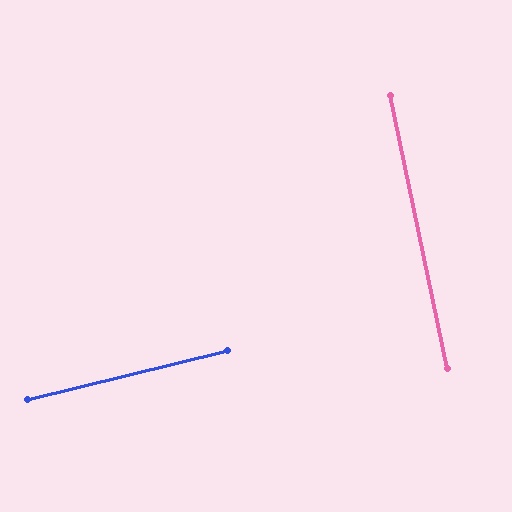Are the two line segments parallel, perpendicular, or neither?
Perpendicular — they meet at approximately 88°.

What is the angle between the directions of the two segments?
Approximately 88 degrees.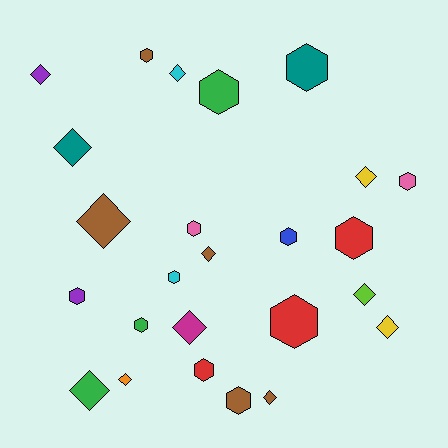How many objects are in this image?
There are 25 objects.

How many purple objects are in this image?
There are 2 purple objects.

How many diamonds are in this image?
There are 12 diamonds.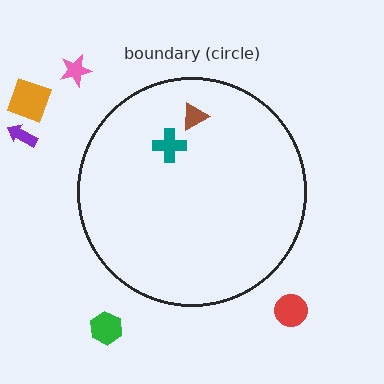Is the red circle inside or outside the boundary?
Outside.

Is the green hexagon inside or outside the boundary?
Outside.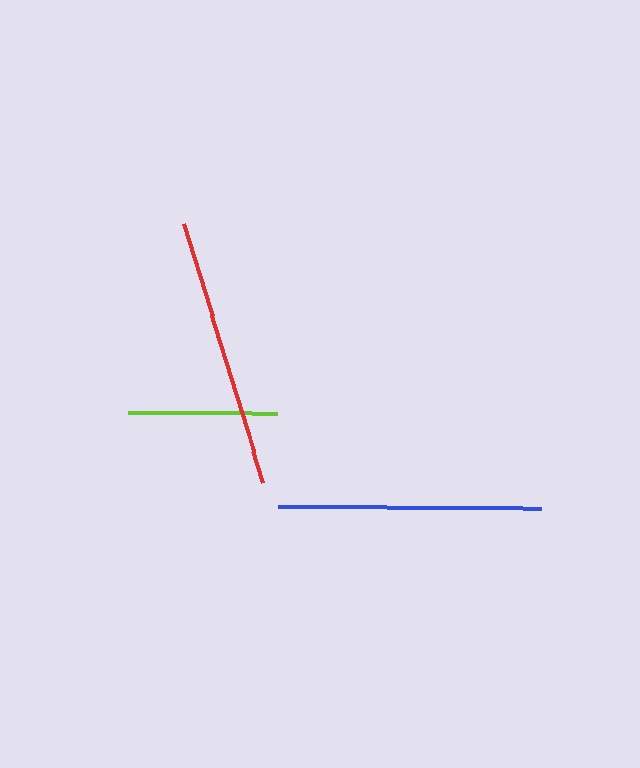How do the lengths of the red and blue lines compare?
The red and blue lines are approximately the same length.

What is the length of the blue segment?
The blue segment is approximately 263 pixels long.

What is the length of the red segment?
The red segment is approximately 270 pixels long.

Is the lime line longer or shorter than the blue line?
The blue line is longer than the lime line.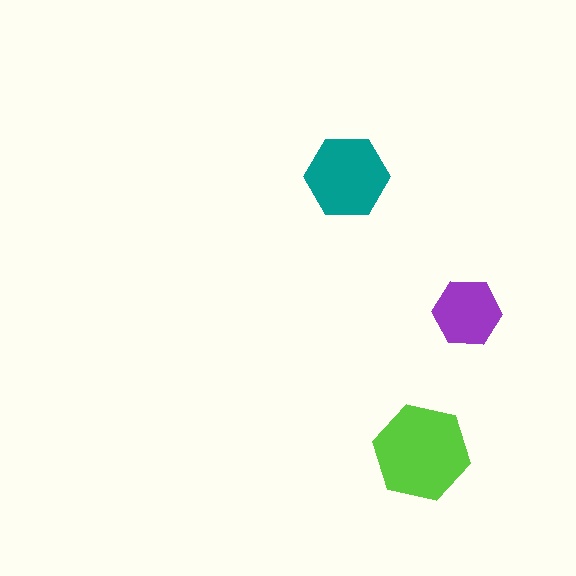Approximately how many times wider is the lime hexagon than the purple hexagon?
About 1.5 times wider.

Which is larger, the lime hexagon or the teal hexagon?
The lime one.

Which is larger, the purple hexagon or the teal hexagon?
The teal one.